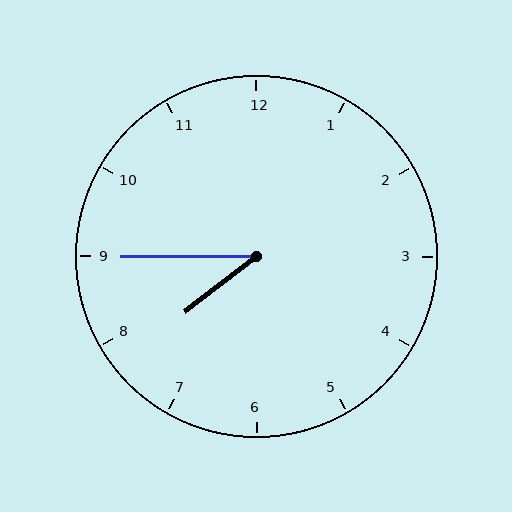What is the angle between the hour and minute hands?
Approximately 38 degrees.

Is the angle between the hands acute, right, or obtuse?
It is acute.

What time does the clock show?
7:45.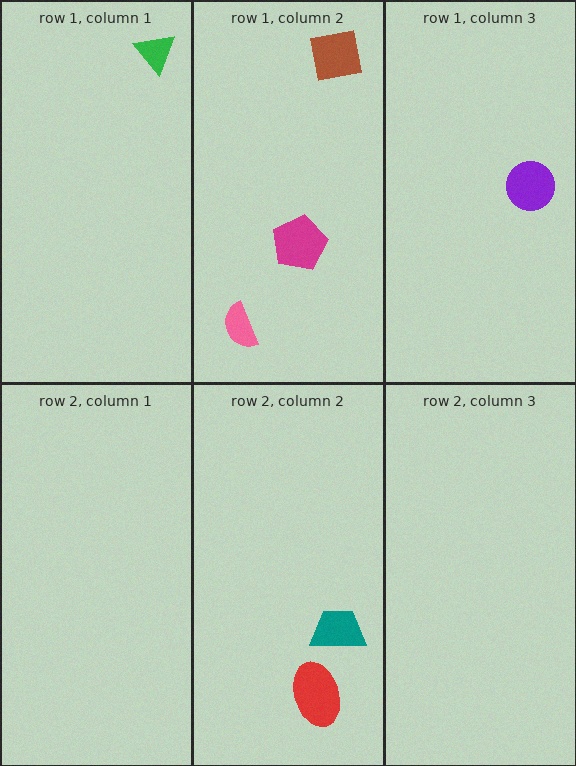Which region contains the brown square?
The row 1, column 2 region.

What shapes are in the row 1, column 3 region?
The purple circle.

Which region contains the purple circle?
The row 1, column 3 region.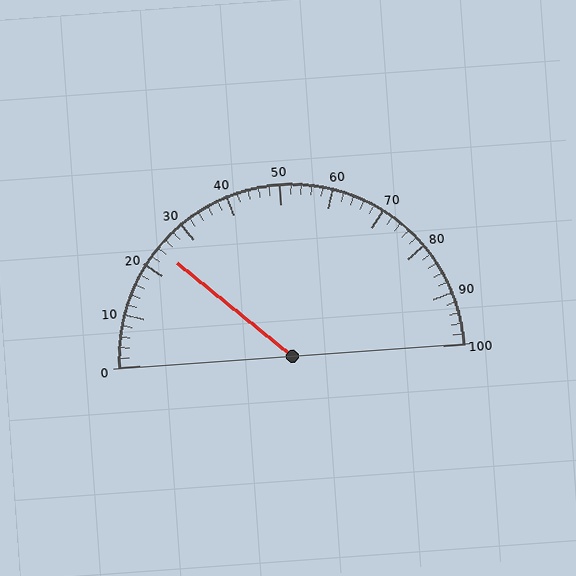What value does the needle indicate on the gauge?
The needle indicates approximately 24.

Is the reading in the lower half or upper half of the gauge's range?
The reading is in the lower half of the range (0 to 100).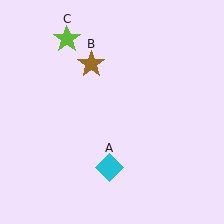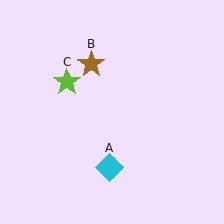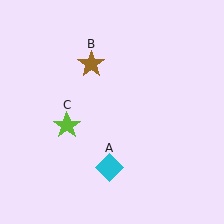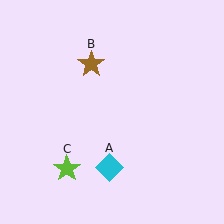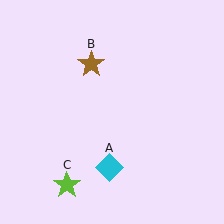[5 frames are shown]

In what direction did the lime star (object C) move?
The lime star (object C) moved down.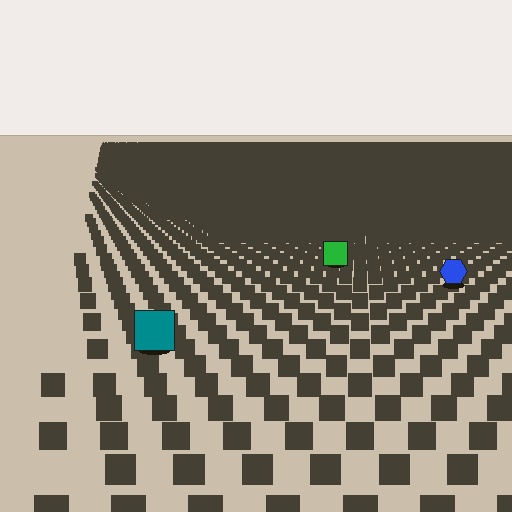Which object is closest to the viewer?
The teal square is closest. The texture marks near it are larger and more spread out.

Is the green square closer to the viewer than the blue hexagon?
No. The blue hexagon is closer — you can tell from the texture gradient: the ground texture is coarser near it.